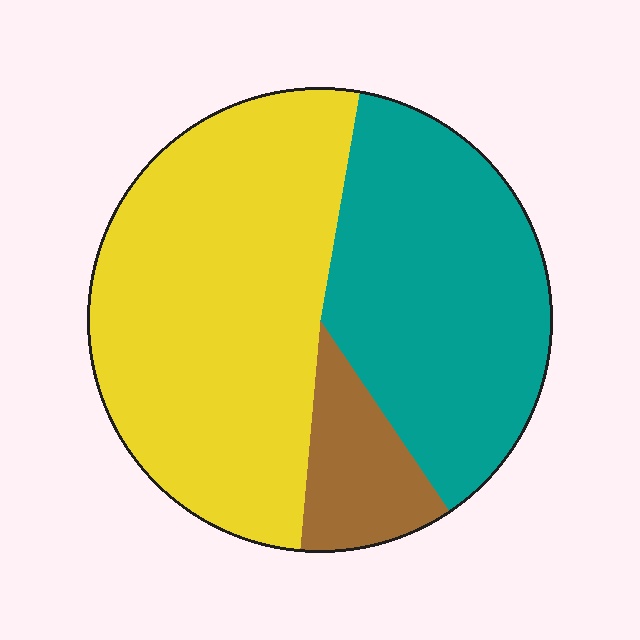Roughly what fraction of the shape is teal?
Teal takes up between a quarter and a half of the shape.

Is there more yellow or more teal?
Yellow.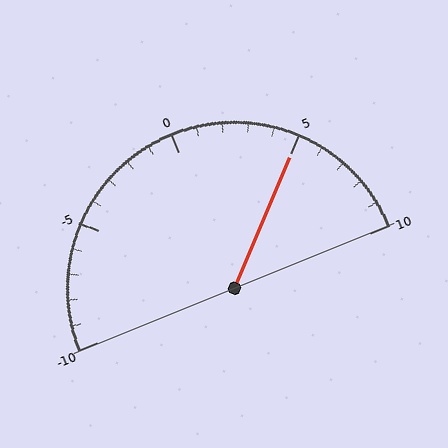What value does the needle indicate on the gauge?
The needle indicates approximately 5.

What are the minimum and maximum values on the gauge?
The gauge ranges from -10 to 10.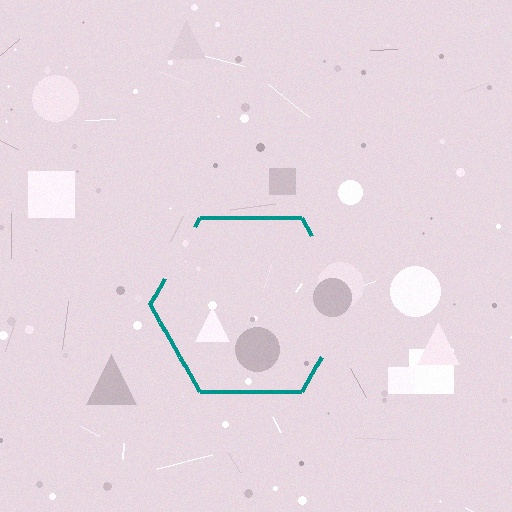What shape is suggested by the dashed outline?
The dashed outline suggests a hexagon.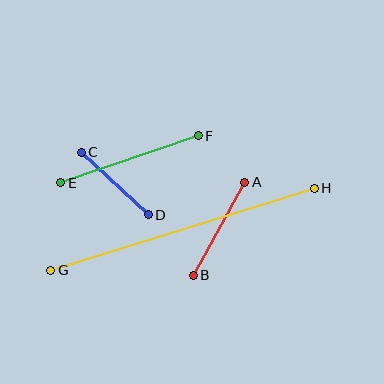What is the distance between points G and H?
The distance is approximately 276 pixels.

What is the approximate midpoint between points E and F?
The midpoint is at approximately (130, 159) pixels.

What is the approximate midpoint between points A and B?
The midpoint is at approximately (219, 229) pixels.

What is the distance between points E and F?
The distance is approximately 145 pixels.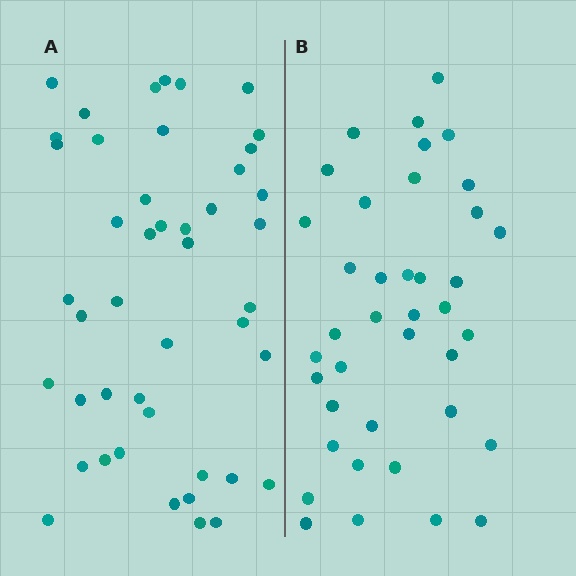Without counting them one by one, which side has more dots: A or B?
Region A (the left region) has more dots.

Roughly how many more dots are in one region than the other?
Region A has about 6 more dots than region B.